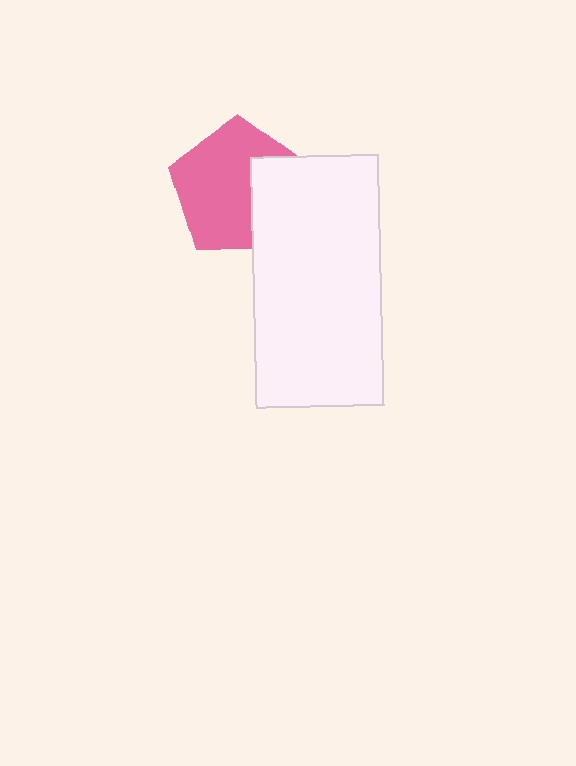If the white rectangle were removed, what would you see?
You would see the complete pink pentagon.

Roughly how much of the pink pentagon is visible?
Most of it is visible (roughly 68%).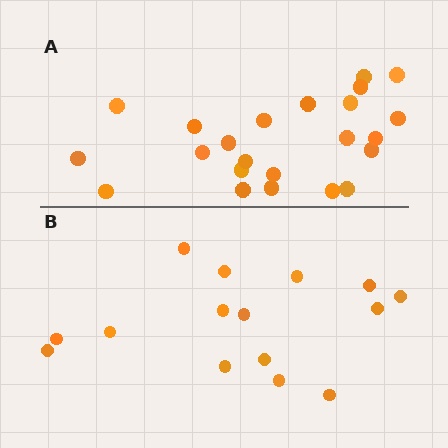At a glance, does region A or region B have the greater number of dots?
Region A (the top region) has more dots.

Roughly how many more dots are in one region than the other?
Region A has roughly 8 or so more dots than region B.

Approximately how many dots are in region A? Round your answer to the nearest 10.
About 20 dots. (The exact count is 23, which rounds to 20.)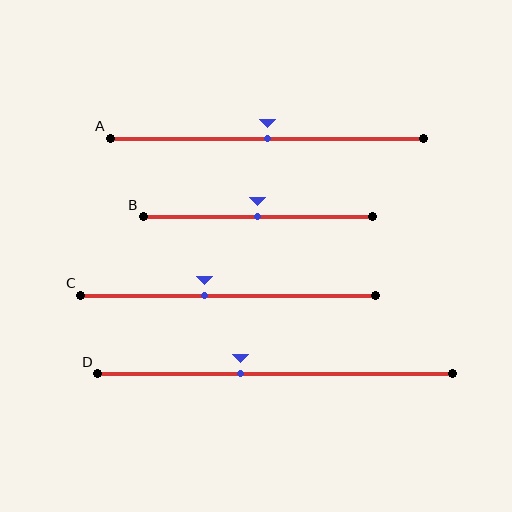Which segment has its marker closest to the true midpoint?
Segment A has its marker closest to the true midpoint.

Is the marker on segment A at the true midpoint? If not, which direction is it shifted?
Yes, the marker on segment A is at the true midpoint.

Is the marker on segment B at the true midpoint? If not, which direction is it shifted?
Yes, the marker on segment B is at the true midpoint.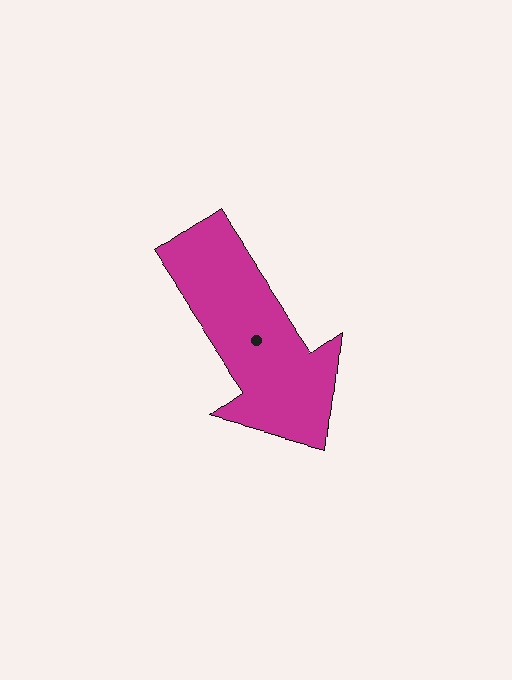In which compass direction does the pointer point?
Southeast.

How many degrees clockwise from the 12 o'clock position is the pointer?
Approximately 146 degrees.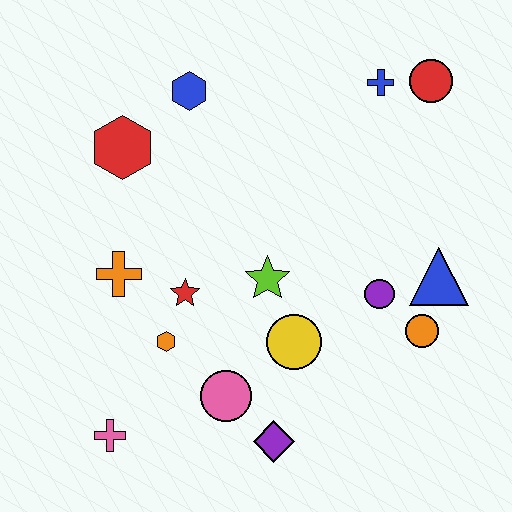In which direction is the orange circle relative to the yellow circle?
The orange circle is to the right of the yellow circle.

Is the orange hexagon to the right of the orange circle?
No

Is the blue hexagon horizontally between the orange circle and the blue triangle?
No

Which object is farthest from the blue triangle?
The pink cross is farthest from the blue triangle.